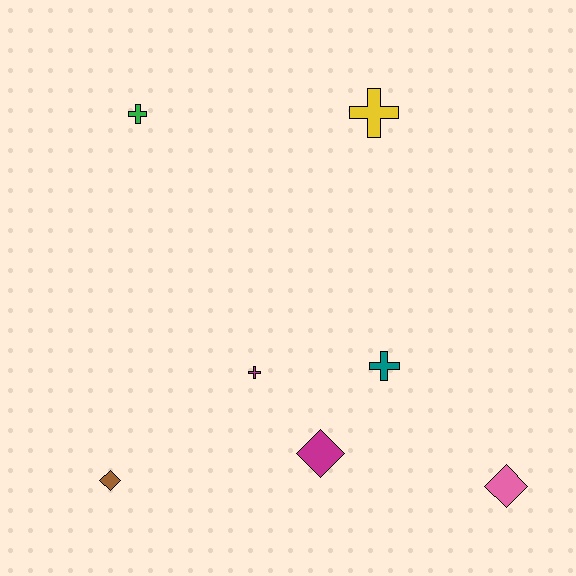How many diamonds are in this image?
There are 3 diamonds.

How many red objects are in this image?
There are no red objects.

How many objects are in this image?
There are 7 objects.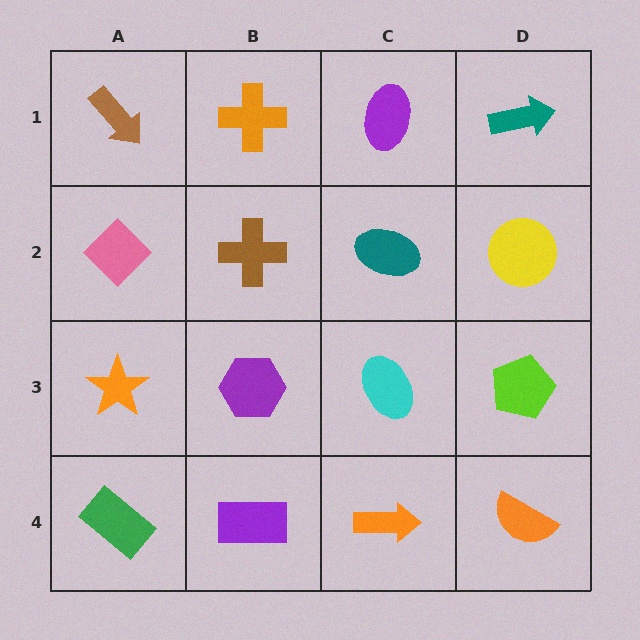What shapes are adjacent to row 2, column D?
A teal arrow (row 1, column D), a lime pentagon (row 3, column D), a teal ellipse (row 2, column C).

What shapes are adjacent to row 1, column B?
A brown cross (row 2, column B), a brown arrow (row 1, column A), a purple ellipse (row 1, column C).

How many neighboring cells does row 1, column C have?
3.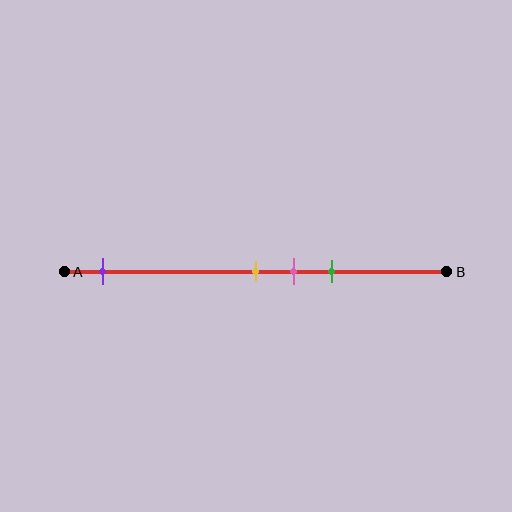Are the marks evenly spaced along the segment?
No, the marks are not evenly spaced.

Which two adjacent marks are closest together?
The yellow and pink marks are the closest adjacent pair.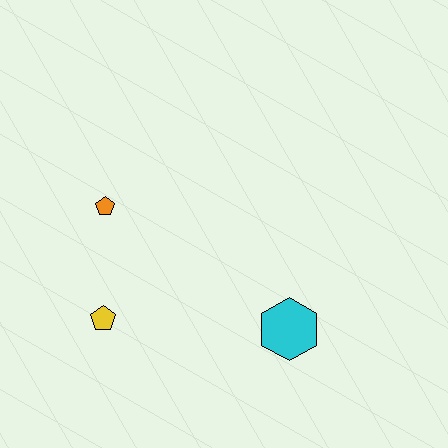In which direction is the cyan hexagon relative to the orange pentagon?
The cyan hexagon is to the right of the orange pentagon.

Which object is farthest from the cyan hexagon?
The orange pentagon is farthest from the cyan hexagon.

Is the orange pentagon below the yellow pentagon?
No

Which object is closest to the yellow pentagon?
The orange pentagon is closest to the yellow pentagon.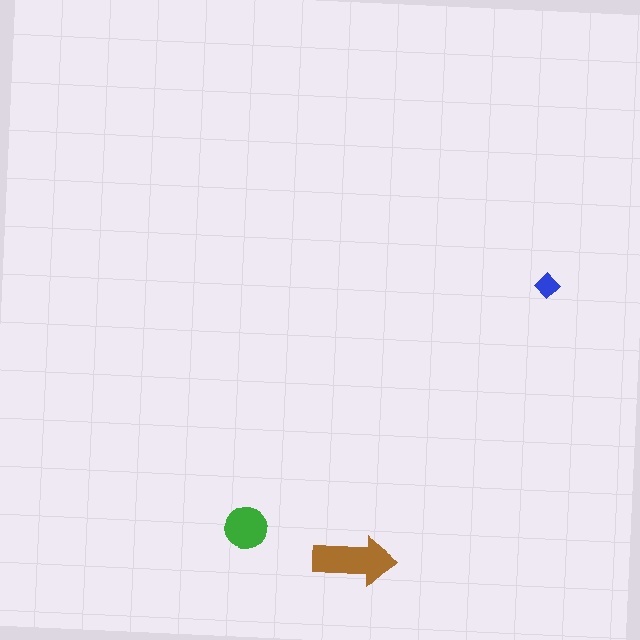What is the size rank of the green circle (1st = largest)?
2nd.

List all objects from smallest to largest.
The blue diamond, the green circle, the brown arrow.